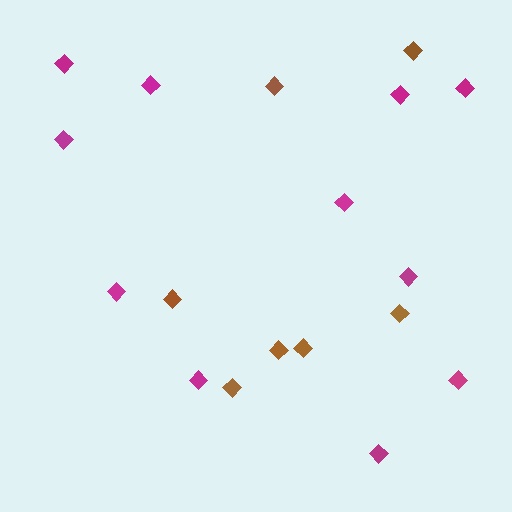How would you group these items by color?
There are 2 groups: one group of magenta diamonds (11) and one group of brown diamonds (7).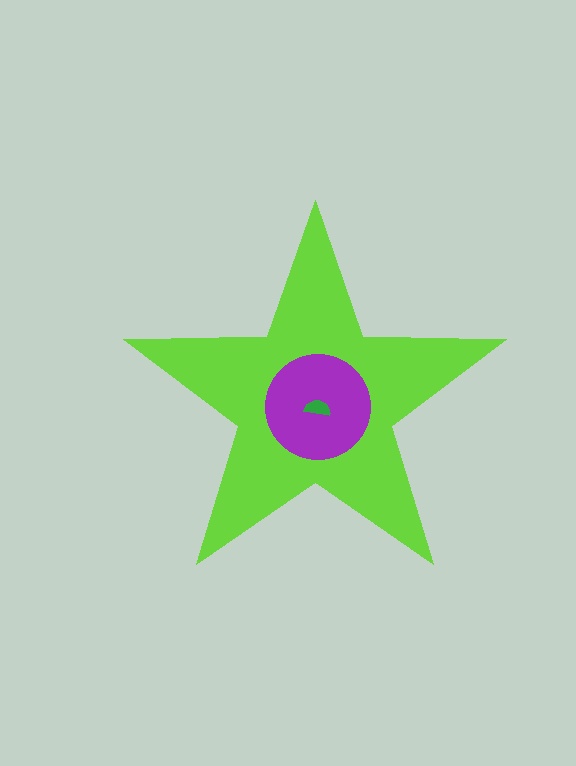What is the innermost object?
The green semicircle.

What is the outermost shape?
The lime star.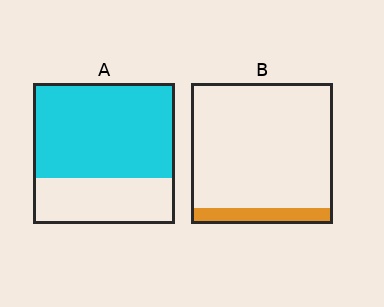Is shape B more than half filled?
No.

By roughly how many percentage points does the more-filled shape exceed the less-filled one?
By roughly 55 percentage points (A over B).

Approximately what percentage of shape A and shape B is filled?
A is approximately 65% and B is approximately 10%.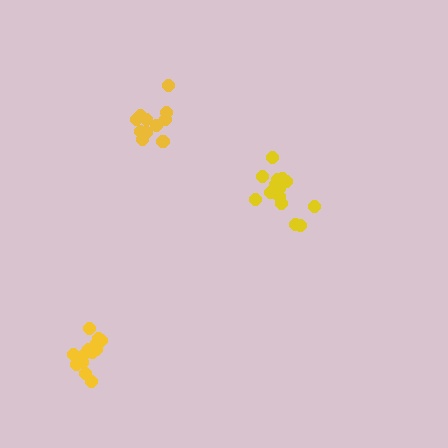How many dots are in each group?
Group 1: 15 dots, Group 2: 11 dots, Group 3: 14 dots (40 total).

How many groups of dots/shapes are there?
There are 3 groups.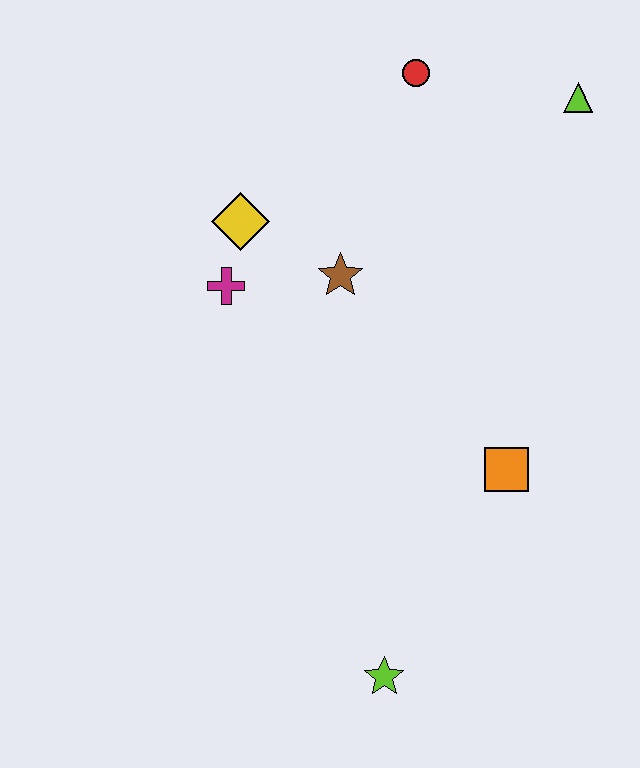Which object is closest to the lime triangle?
The red circle is closest to the lime triangle.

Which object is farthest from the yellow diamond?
The lime star is farthest from the yellow diamond.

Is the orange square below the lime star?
No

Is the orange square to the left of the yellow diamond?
No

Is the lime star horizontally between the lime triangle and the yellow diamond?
Yes